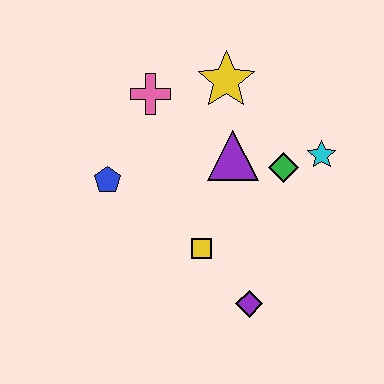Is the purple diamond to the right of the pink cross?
Yes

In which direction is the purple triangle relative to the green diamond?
The purple triangle is to the left of the green diamond.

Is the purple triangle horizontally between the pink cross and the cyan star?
Yes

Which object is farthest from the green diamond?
The blue pentagon is farthest from the green diamond.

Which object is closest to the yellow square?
The purple diamond is closest to the yellow square.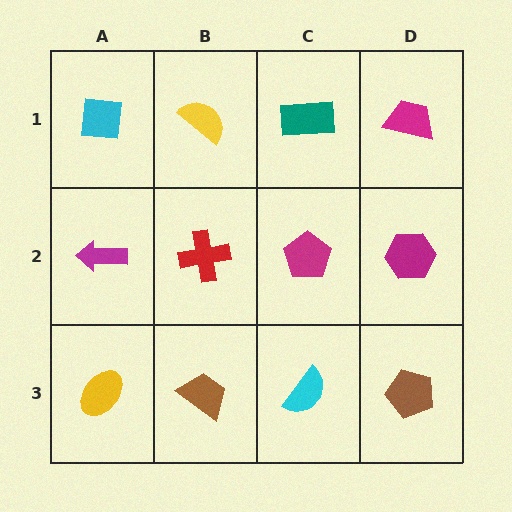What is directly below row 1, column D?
A magenta hexagon.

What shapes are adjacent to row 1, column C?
A magenta pentagon (row 2, column C), a yellow semicircle (row 1, column B), a magenta trapezoid (row 1, column D).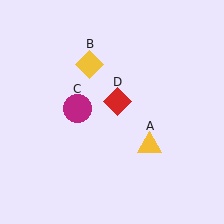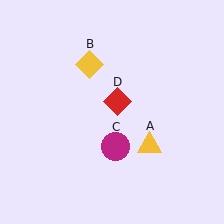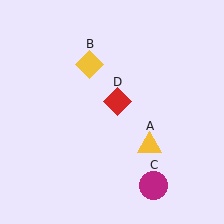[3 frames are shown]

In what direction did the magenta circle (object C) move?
The magenta circle (object C) moved down and to the right.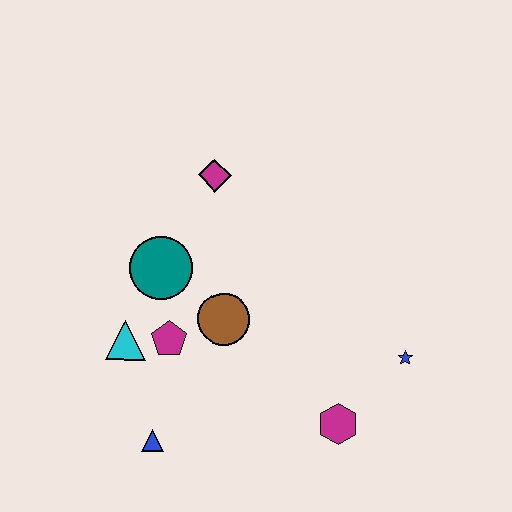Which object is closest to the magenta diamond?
The teal circle is closest to the magenta diamond.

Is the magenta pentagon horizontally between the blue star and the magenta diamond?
No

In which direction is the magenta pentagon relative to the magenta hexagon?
The magenta pentagon is to the left of the magenta hexagon.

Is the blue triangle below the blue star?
Yes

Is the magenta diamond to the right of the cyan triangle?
Yes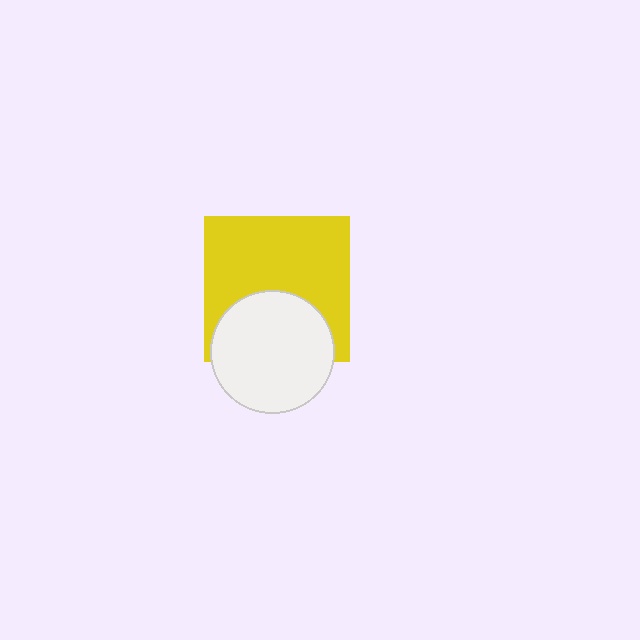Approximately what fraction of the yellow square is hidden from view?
Roughly 34% of the yellow square is hidden behind the white circle.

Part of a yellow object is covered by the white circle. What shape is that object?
It is a square.